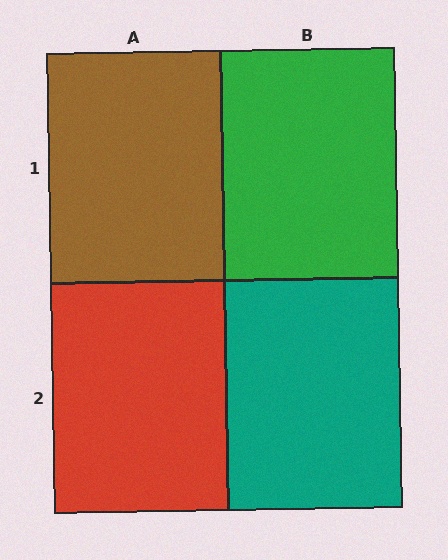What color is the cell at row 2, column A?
Red.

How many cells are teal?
1 cell is teal.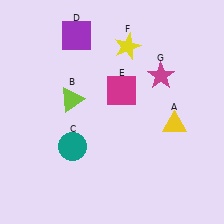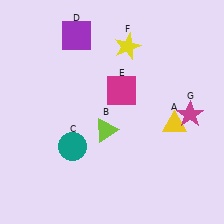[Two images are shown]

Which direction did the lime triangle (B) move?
The lime triangle (B) moved right.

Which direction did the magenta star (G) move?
The magenta star (G) moved down.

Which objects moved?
The objects that moved are: the lime triangle (B), the magenta star (G).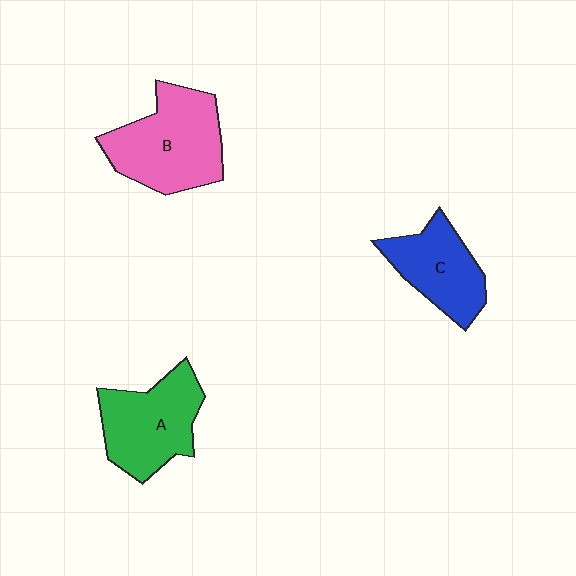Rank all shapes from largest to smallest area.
From largest to smallest: B (pink), A (green), C (blue).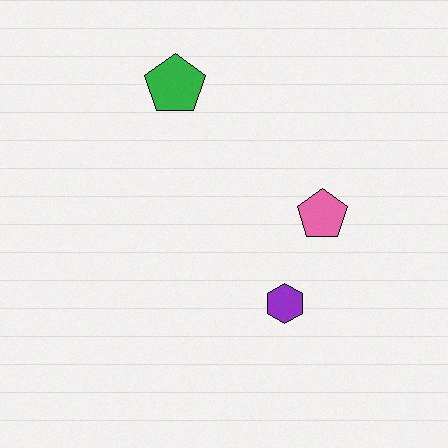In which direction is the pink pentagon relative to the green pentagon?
The pink pentagon is to the right of the green pentagon.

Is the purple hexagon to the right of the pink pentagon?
No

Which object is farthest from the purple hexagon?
The green pentagon is farthest from the purple hexagon.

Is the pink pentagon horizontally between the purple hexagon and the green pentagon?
No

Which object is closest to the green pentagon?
The pink pentagon is closest to the green pentagon.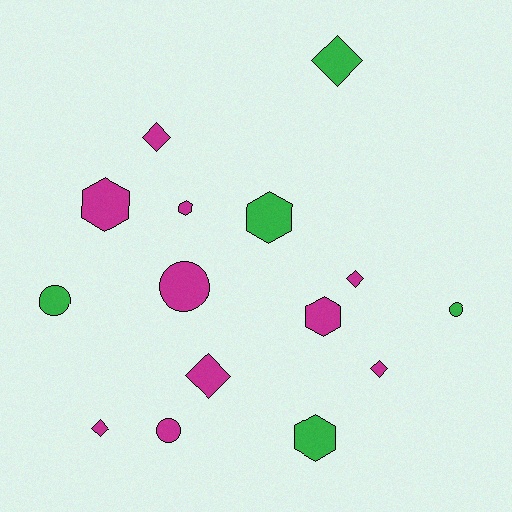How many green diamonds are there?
There is 1 green diamond.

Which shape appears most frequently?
Diamond, with 6 objects.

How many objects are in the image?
There are 15 objects.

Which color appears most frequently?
Magenta, with 10 objects.